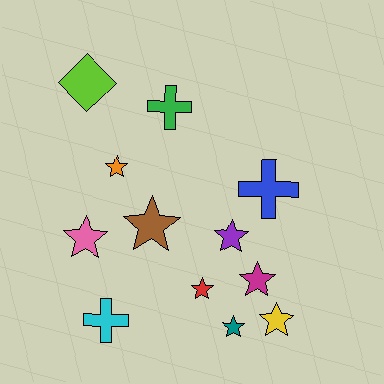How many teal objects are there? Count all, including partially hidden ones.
There is 1 teal object.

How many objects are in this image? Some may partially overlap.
There are 12 objects.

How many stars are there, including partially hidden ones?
There are 8 stars.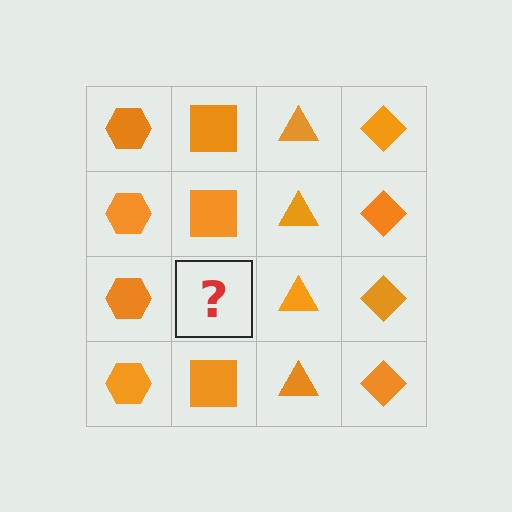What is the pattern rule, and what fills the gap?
The rule is that each column has a consistent shape. The gap should be filled with an orange square.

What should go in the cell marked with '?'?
The missing cell should contain an orange square.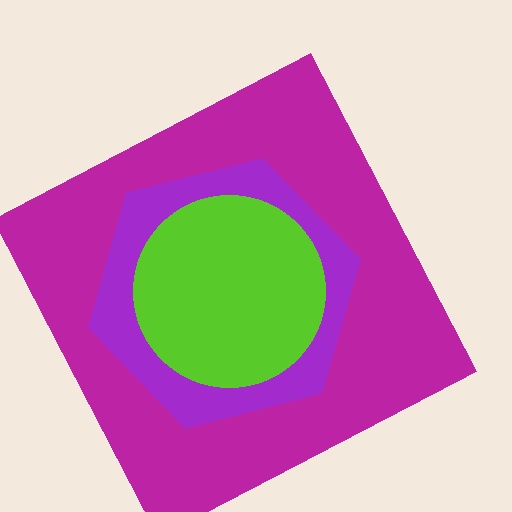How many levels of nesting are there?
3.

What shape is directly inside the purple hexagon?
The lime circle.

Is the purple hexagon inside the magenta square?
Yes.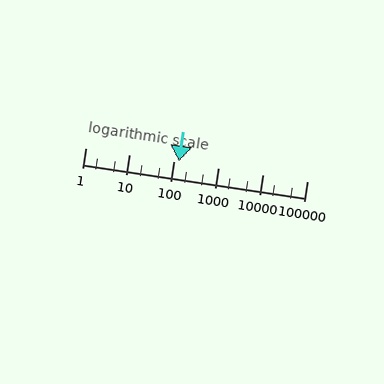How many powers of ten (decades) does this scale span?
The scale spans 5 decades, from 1 to 100000.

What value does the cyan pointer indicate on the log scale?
The pointer indicates approximately 130.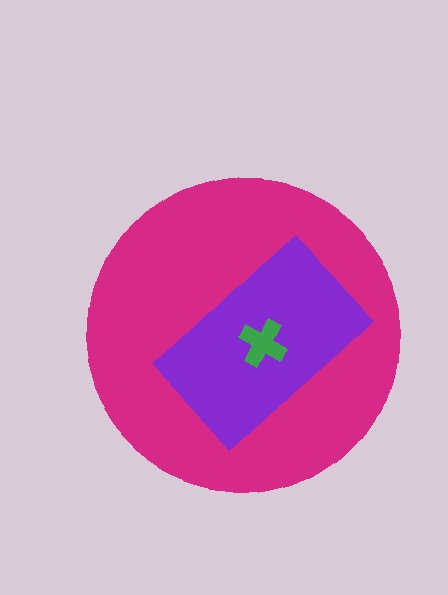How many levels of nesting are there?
3.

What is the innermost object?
The green cross.